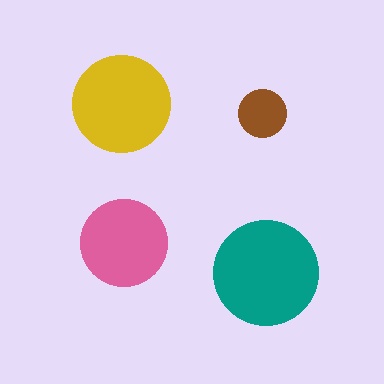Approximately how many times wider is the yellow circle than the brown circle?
About 2 times wider.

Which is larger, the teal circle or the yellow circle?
The teal one.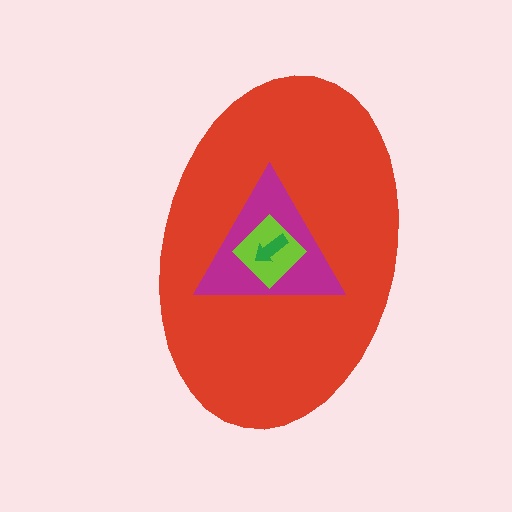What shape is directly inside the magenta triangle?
The lime diamond.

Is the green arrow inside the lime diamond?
Yes.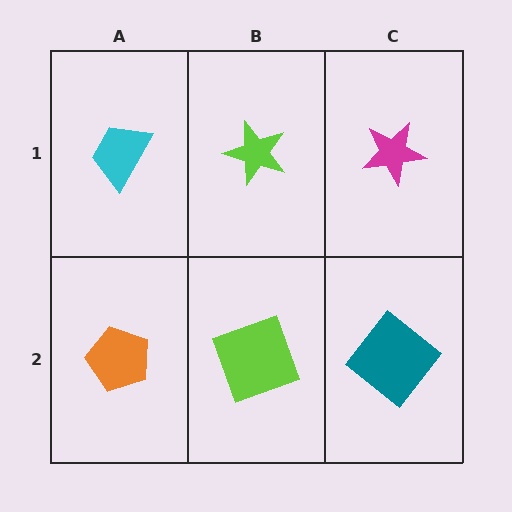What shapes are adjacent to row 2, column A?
A cyan trapezoid (row 1, column A), a lime square (row 2, column B).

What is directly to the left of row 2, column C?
A lime square.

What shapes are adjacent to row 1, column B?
A lime square (row 2, column B), a cyan trapezoid (row 1, column A), a magenta star (row 1, column C).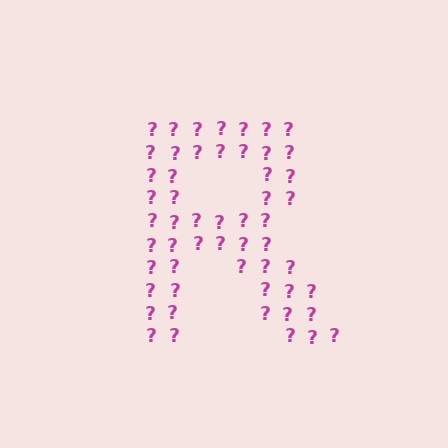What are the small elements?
The small elements are question marks.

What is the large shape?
The large shape is the letter R.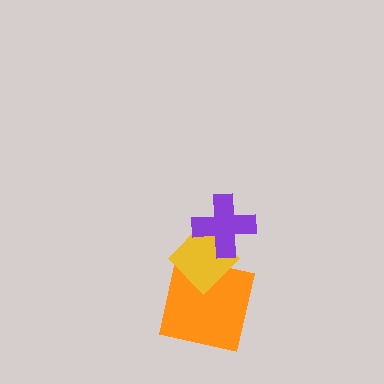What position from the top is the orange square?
The orange square is 3rd from the top.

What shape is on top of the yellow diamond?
The purple cross is on top of the yellow diamond.